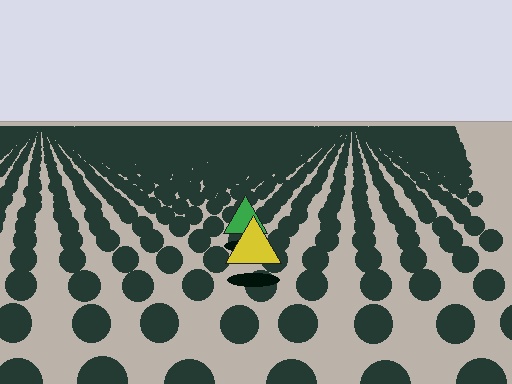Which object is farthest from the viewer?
The green triangle is farthest from the viewer. It appears smaller and the ground texture around it is denser.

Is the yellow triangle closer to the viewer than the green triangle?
Yes. The yellow triangle is closer — you can tell from the texture gradient: the ground texture is coarser near it.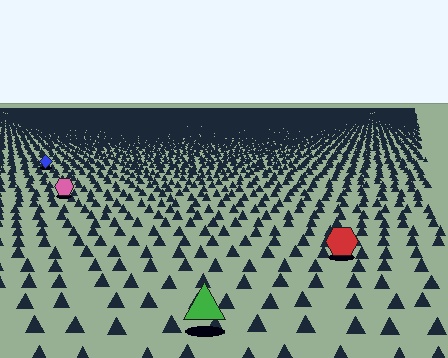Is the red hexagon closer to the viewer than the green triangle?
No. The green triangle is closer — you can tell from the texture gradient: the ground texture is coarser near it.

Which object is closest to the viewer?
The green triangle is closest. The texture marks near it are larger and more spread out.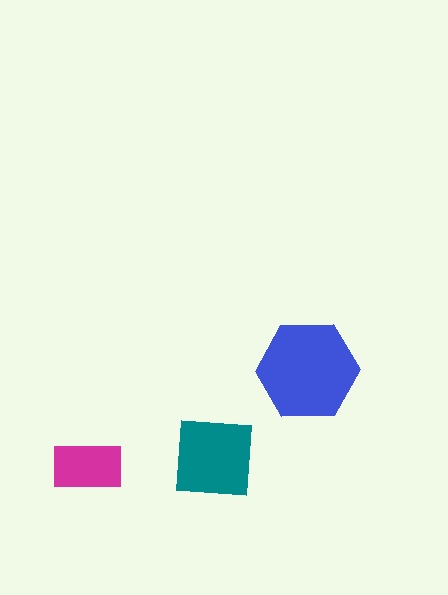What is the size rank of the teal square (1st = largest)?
2nd.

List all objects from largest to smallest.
The blue hexagon, the teal square, the magenta rectangle.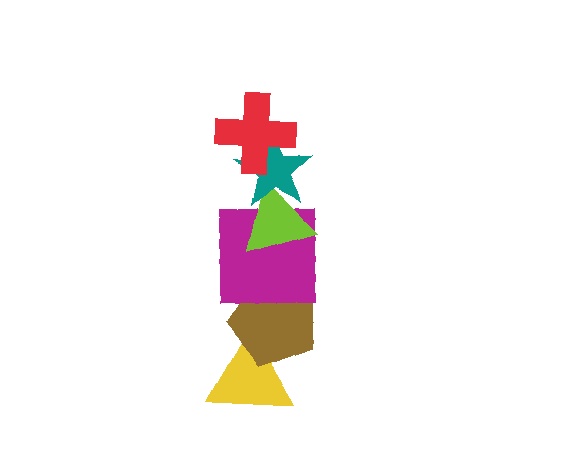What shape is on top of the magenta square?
The lime triangle is on top of the magenta square.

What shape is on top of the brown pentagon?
The magenta square is on top of the brown pentagon.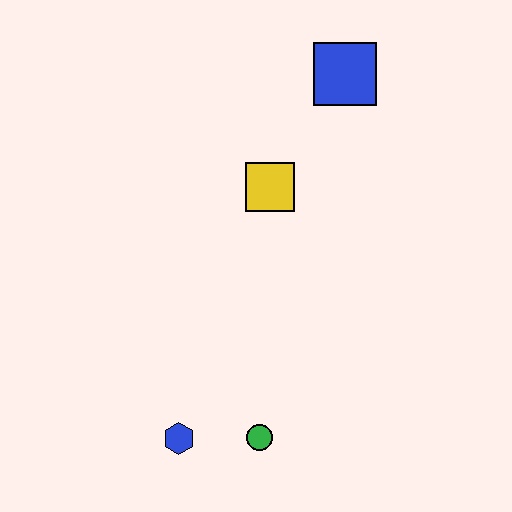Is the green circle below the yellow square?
Yes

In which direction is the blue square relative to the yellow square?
The blue square is above the yellow square.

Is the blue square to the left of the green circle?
No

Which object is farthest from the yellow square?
The blue hexagon is farthest from the yellow square.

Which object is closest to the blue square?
The yellow square is closest to the blue square.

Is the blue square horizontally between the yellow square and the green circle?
No